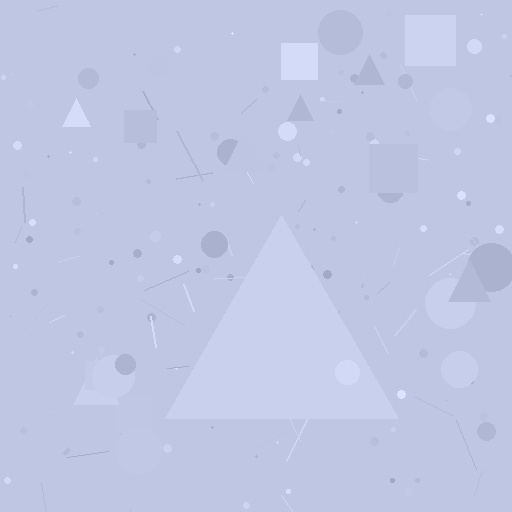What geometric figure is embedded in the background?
A triangle is embedded in the background.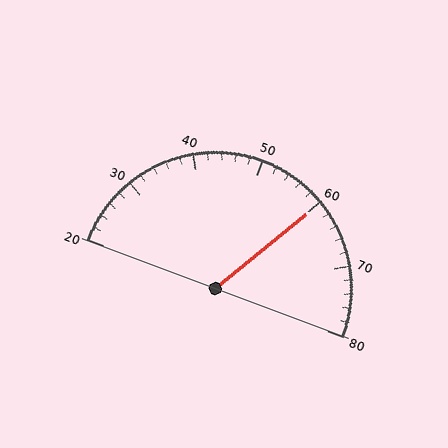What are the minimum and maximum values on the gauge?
The gauge ranges from 20 to 80.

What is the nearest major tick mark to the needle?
The nearest major tick mark is 60.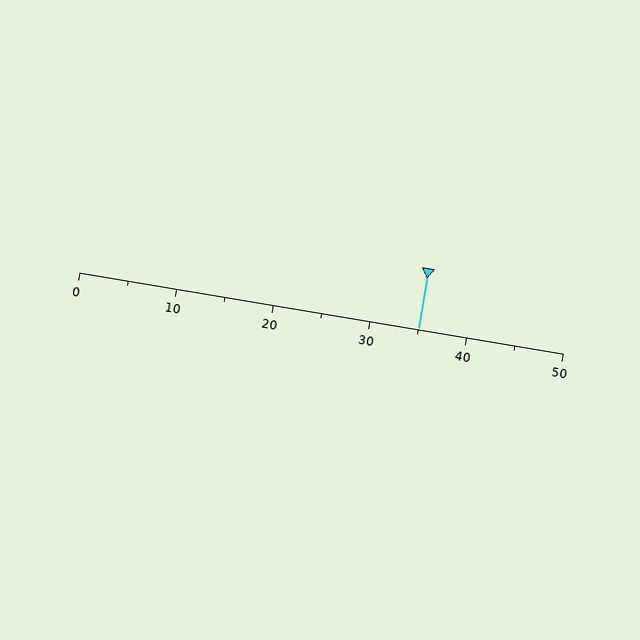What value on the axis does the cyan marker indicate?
The marker indicates approximately 35.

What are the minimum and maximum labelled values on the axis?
The axis runs from 0 to 50.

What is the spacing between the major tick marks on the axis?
The major ticks are spaced 10 apart.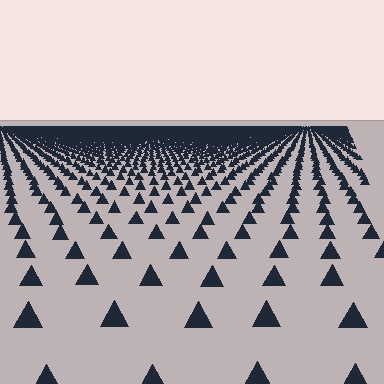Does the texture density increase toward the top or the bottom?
Density increases toward the top.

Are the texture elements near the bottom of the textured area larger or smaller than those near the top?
Larger. Near the bottom, elements are closer to the viewer and appear at a bigger on-screen size.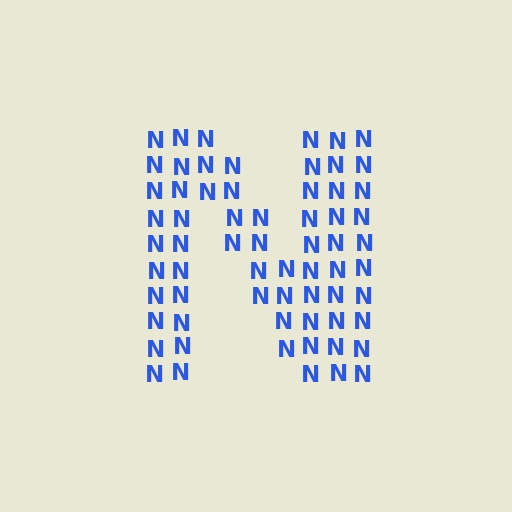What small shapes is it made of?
It is made of small letter N's.